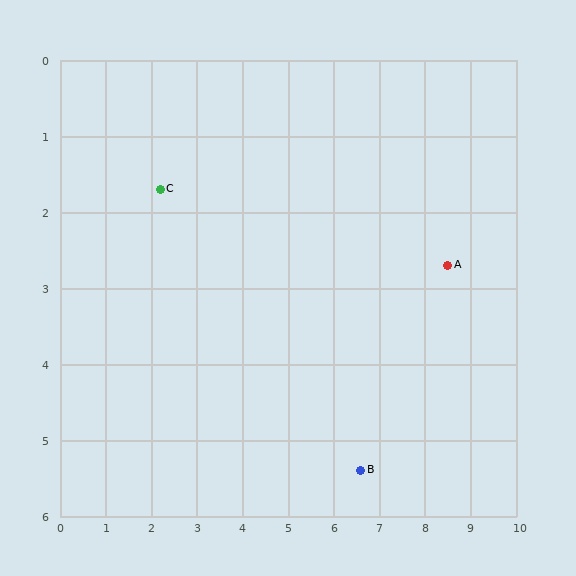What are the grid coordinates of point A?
Point A is at approximately (8.5, 2.7).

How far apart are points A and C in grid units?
Points A and C are about 6.4 grid units apart.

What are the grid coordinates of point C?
Point C is at approximately (2.2, 1.7).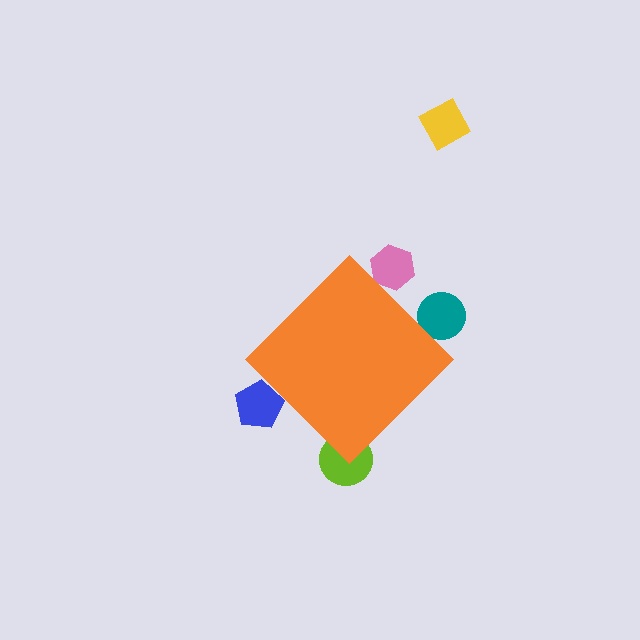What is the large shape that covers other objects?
An orange diamond.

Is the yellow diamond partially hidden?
No, the yellow diamond is fully visible.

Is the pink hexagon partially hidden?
Yes, the pink hexagon is partially hidden behind the orange diamond.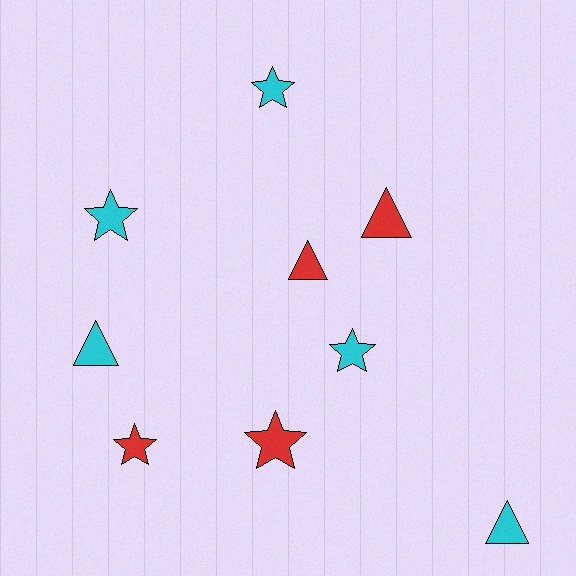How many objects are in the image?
There are 9 objects.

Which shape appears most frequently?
Star, with 5 objects.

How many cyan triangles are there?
There are 2 cyan triangles.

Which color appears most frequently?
Cyan, with 5 objects.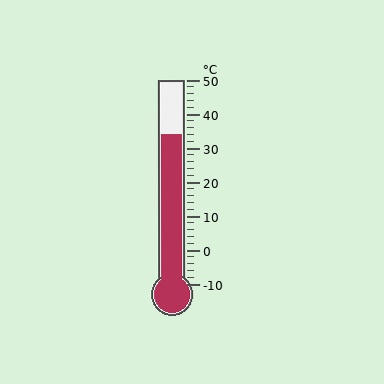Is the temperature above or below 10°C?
The temperature is above 10°C.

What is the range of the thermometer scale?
The thermometer scale ranges from -10°C to 50°C.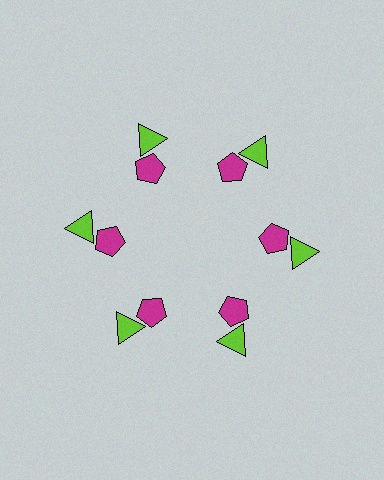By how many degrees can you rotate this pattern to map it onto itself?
The pattern maps onto itself every 60 degrees of rotation.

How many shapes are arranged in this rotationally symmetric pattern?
There are 12 shapes, arranged in 6 groups of 2.